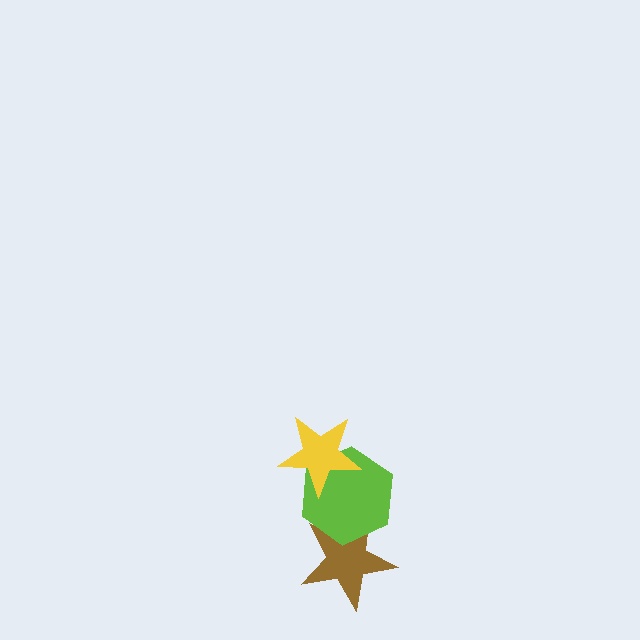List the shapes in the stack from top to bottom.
From top to bottom: the yellow star, the lime hexagon, the brown star.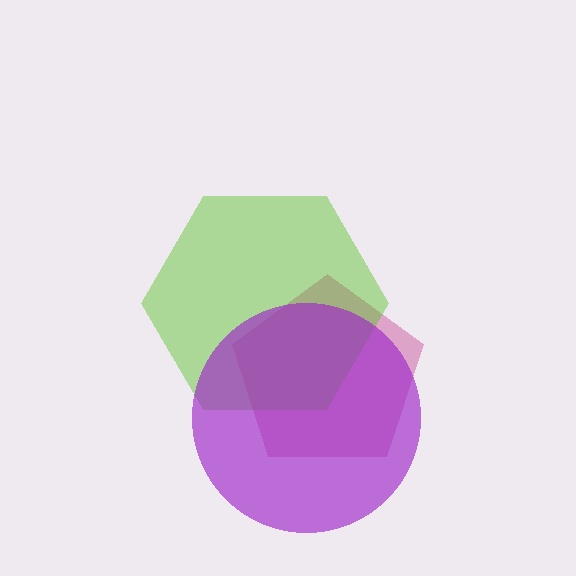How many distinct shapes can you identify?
There are 3 distinct shapes: a magenta pentagon, a lime hexagon, a purple circle.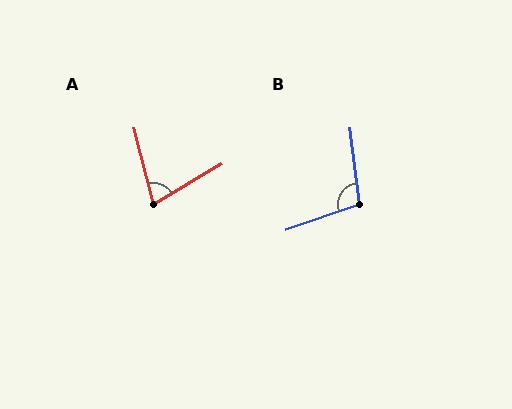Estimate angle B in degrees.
Approximately 102 degrees.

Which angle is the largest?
B, at approximately 102 degrees.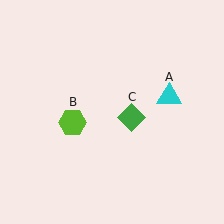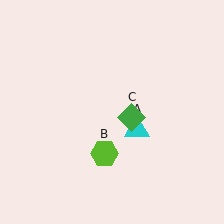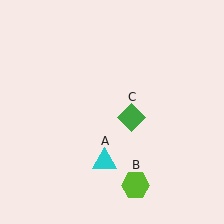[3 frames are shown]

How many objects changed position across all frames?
2 objects changed position: cyan triangle (object A), lime hexagon (object B).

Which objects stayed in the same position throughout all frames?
Green diamond (object C) remained stationary.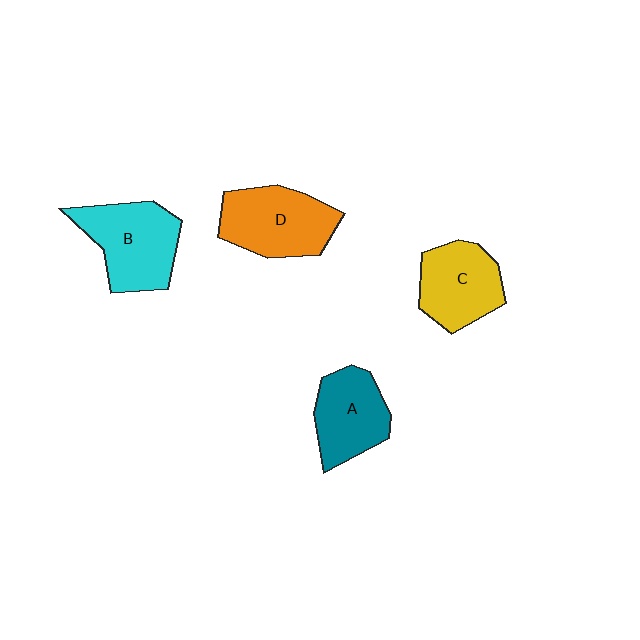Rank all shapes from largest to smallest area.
From largest to smallest: B (cyan), D (orange), C (yellow), A (teal).